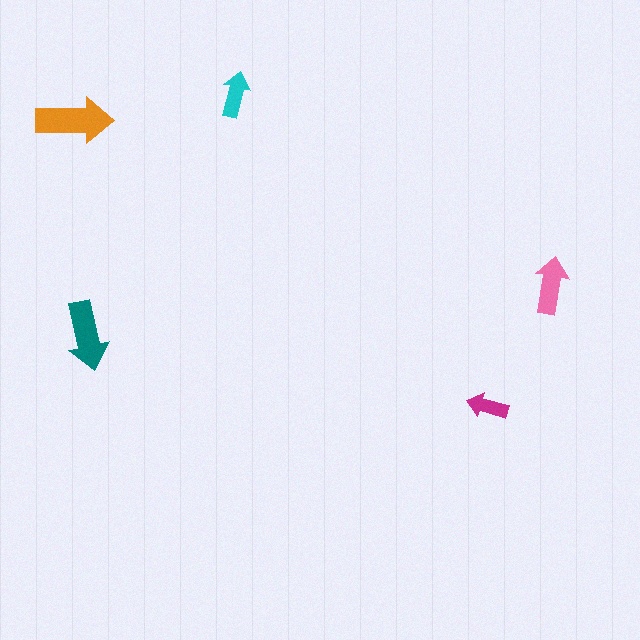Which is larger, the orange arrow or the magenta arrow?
The orange one.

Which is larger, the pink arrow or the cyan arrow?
The pink one.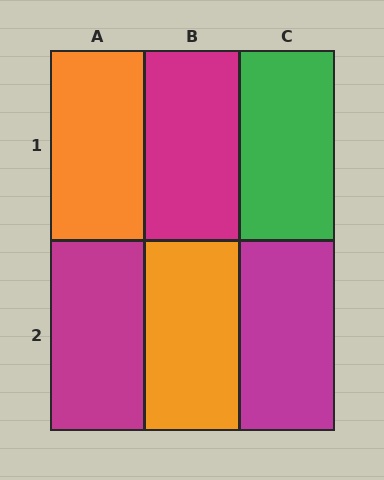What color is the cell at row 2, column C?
Magenta.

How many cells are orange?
2 cells are orange.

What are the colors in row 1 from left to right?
Orange, magenta, green.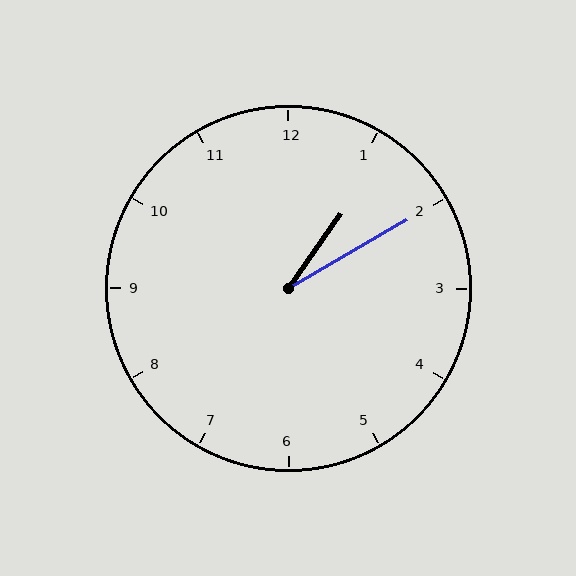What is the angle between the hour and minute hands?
Approximately 25 degrees.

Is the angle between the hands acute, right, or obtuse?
It is acute.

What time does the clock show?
1:10.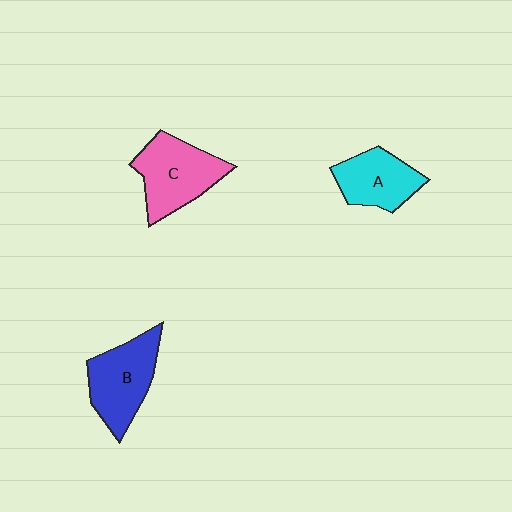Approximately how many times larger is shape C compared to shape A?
Approximately 1.3 times.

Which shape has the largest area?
Shape C (pink).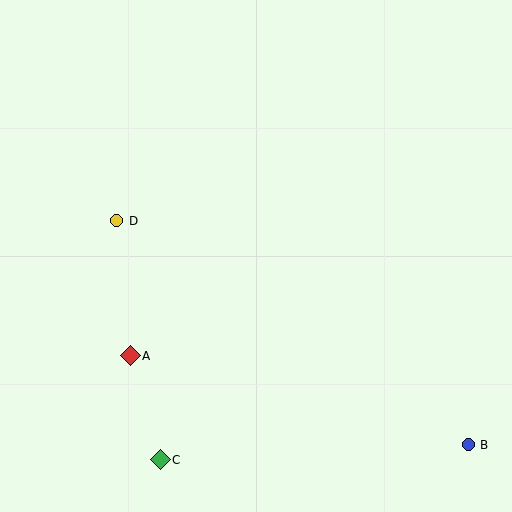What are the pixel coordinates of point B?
Point B is at (468, 445).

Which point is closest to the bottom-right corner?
Point B is closest to the bottom-right corner.